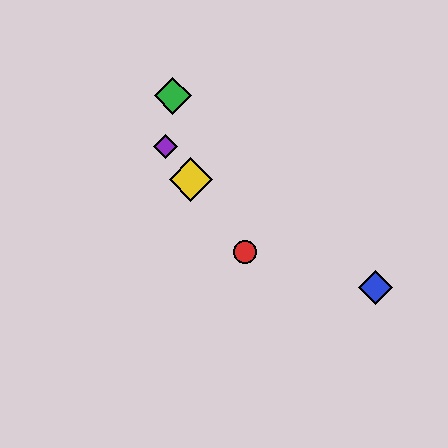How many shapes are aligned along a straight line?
3 shapes (the red circle, the yellow diamond, the purple diamond) are aligned along a straight line.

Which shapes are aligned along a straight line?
The red circle, the yellow diamond, the purple diamond are aligned along a straight line.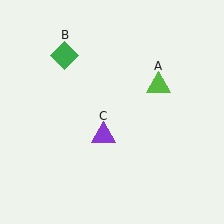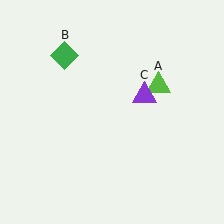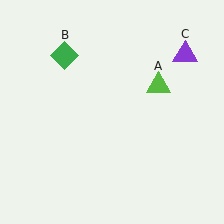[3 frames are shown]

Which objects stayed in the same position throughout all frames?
Lime triangle (object A) and green diamond (object B) remained stationary.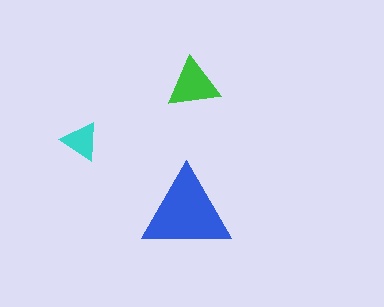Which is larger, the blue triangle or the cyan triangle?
The blue one.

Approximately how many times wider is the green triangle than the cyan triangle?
About 1.5 times wider.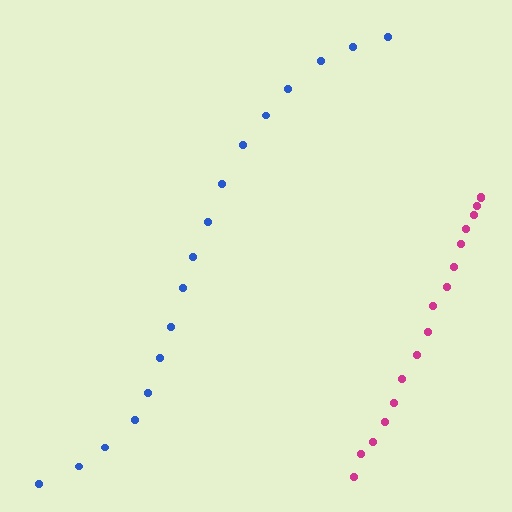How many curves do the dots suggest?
There are 2 distinct paths.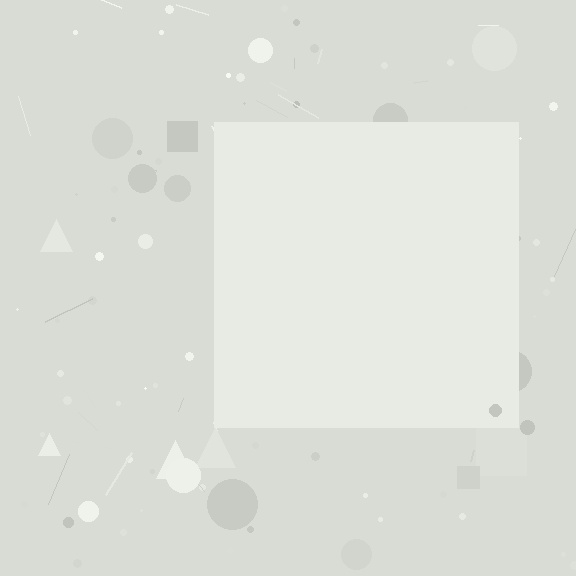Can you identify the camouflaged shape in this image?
The camouflaged shape is a square.